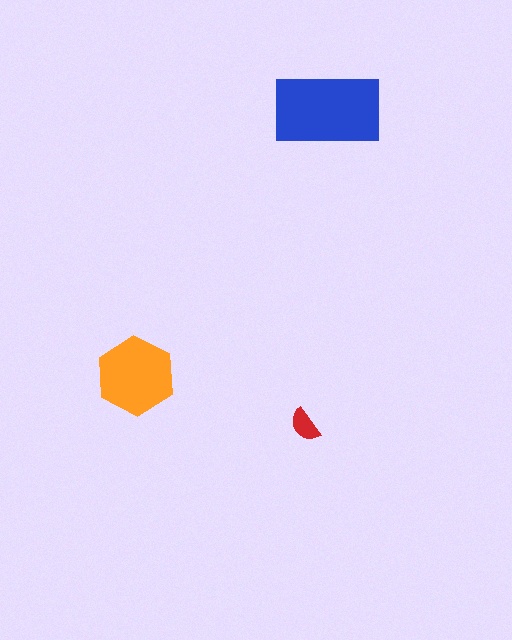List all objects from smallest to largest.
The red semicircle, the orange hexagon, the blue rectangle.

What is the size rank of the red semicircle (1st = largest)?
3rd.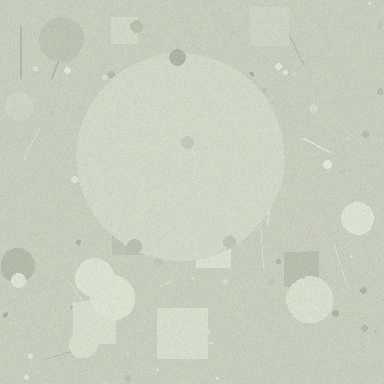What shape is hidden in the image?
A circle is hidden in the image.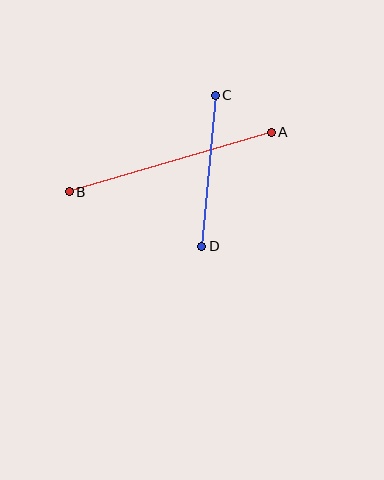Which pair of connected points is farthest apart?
Points A and B are farthest apart.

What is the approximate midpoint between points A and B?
The midpoint is at approximately (170, 162) pixels.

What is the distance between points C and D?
The distance is approximately 152 pixels.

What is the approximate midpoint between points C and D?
The midpoint is at approximately (208, 171) pixels.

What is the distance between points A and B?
The distance is approximately 211 pixels.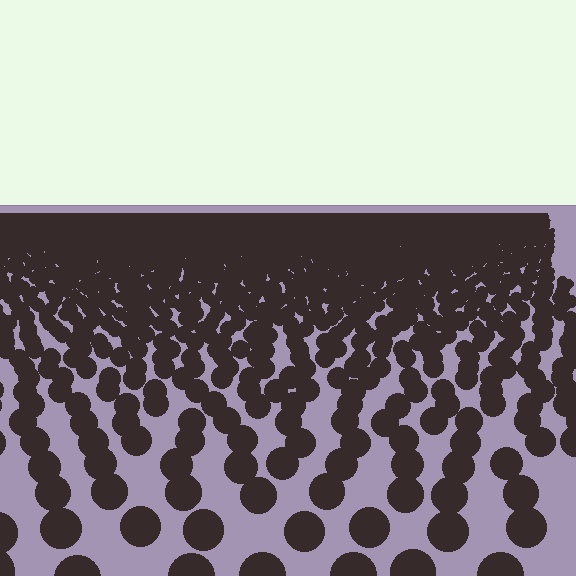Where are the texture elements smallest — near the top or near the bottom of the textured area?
Near the top.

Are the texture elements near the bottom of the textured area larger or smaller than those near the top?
Larger. Near the bottom, elements are closer to the viewer and appear at a bigger on-screen size.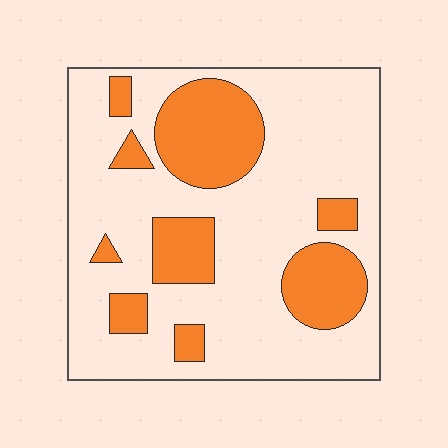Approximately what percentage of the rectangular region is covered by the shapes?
Approximately 25%.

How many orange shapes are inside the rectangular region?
9.